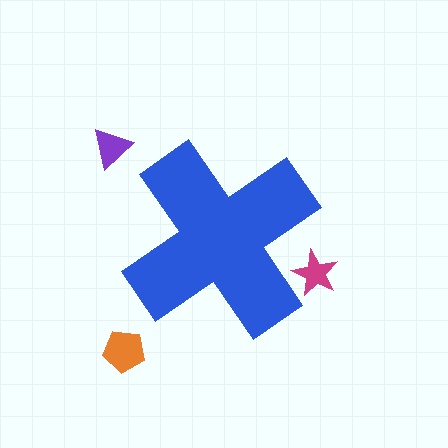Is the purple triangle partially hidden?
No, the purple triangle is fully visible.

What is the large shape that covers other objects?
A blue cross.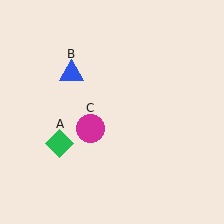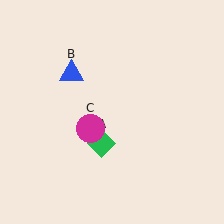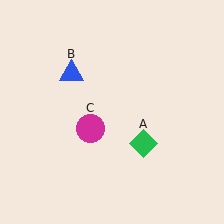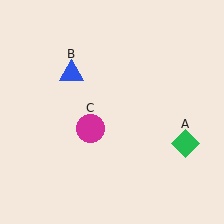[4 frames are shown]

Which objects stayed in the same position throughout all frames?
Blue triangle (object B) and magenta circle (object C) remained stationary.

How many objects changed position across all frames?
1 object changed position: green diamond (object A).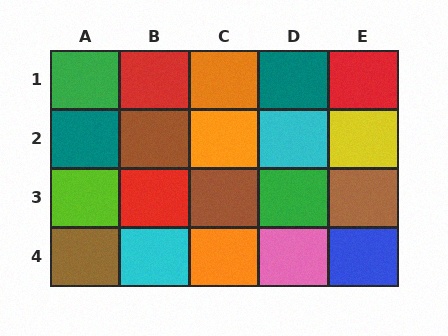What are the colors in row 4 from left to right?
Brown, cyan, orange, pink, blue.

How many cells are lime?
1 cell is lime.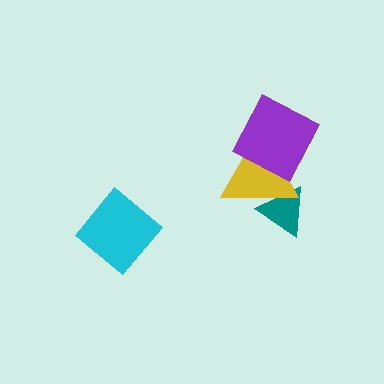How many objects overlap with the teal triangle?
1 object overlaps with the teal triangle.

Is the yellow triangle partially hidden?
Yes, it is partially covered by another shape.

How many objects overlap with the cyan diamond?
0 objects overlap with the cyan diamond.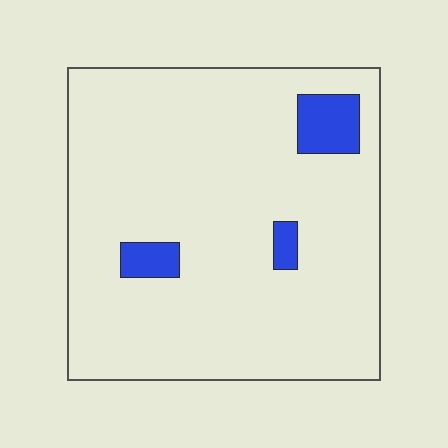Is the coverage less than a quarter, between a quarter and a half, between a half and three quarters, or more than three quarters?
Less than a quarter.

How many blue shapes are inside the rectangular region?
3.